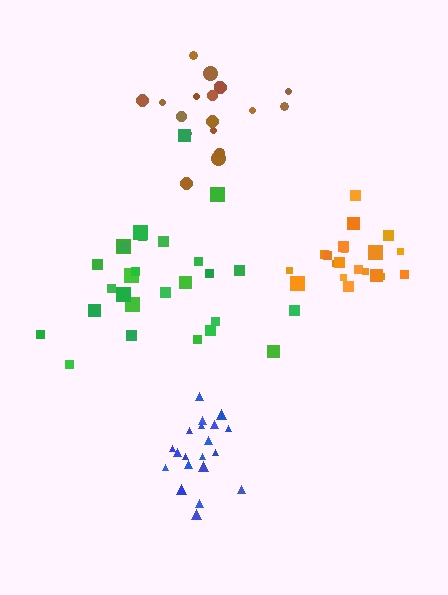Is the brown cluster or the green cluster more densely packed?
Brown.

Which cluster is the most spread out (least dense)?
Green.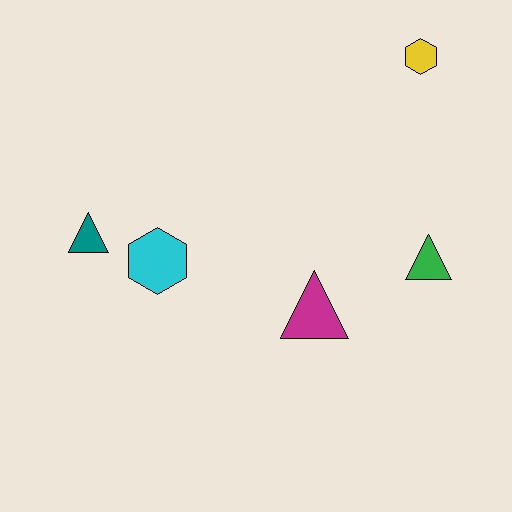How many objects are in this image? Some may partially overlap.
There are 5 objects.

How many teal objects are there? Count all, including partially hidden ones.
There is 1 teal object.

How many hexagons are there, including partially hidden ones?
There are 2 hexagons.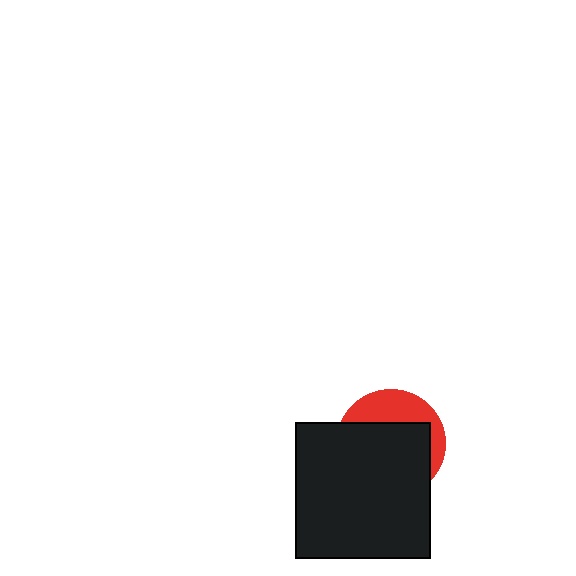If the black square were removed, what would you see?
You would see the complete red circle.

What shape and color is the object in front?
The object in front is a black square.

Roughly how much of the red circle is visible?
A small part of it is visible (roughly 32%).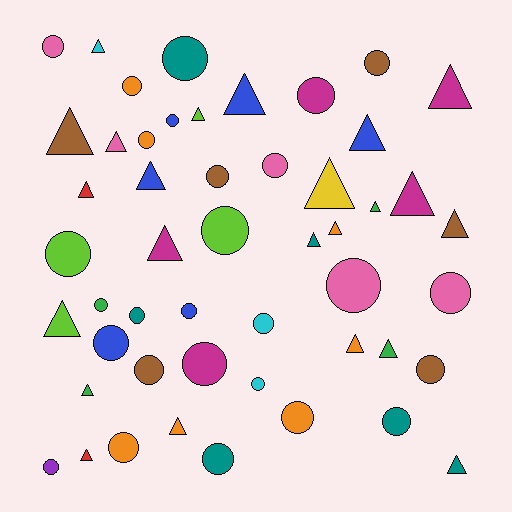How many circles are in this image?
There are 27 circles.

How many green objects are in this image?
There are 4 green objects.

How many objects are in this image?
There are 50 objects.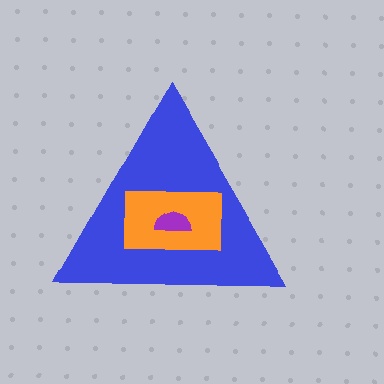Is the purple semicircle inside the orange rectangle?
Yes.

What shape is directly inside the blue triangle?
The orange rectangle.